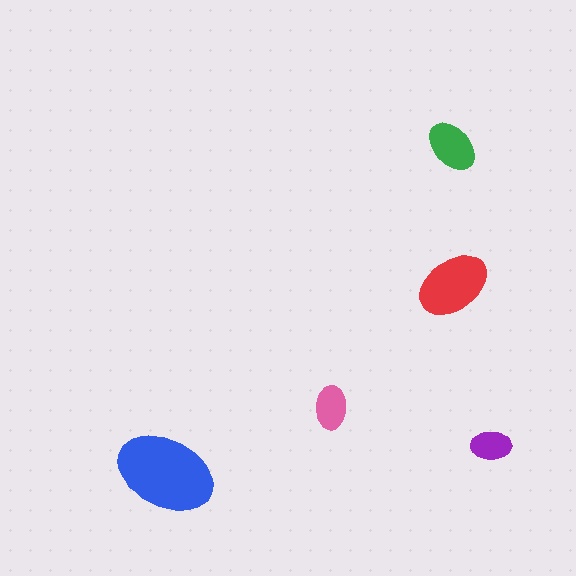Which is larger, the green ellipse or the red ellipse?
The red one.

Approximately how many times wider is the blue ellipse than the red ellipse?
About 1.5 times wider.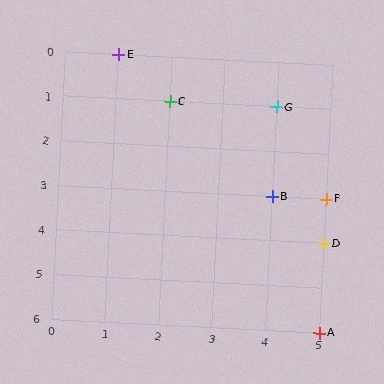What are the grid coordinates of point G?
Point G is at grid coordinates (4, 1).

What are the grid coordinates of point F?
Point F is at grid coordinates (5, 3).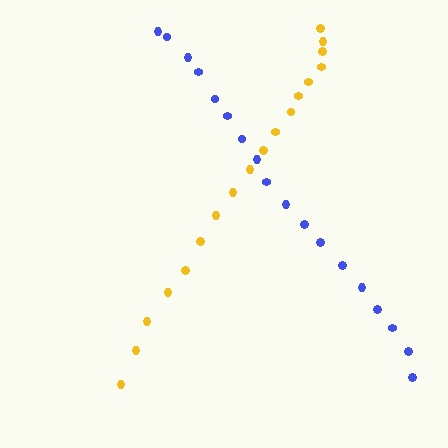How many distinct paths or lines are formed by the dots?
There are 2 distinct paths.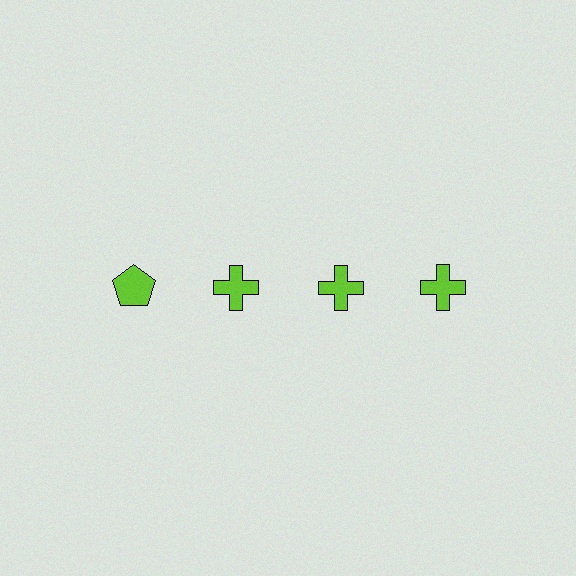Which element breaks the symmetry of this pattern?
The lime pentagon in the top row, leftmost column breaks the symmetry. All other shapes are lime crosses.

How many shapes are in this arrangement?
There are 4 shapes arranged in a grid pattern.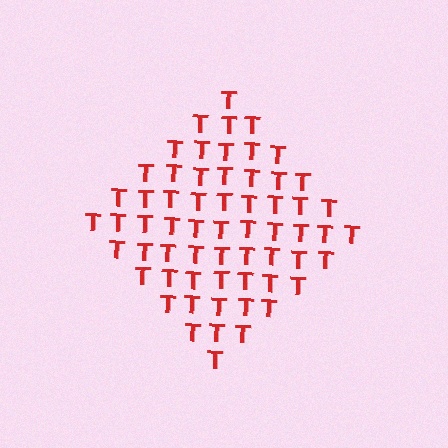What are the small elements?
The small elements are letter T's.